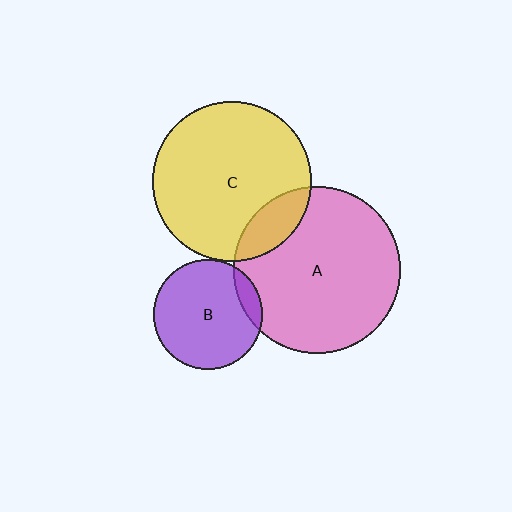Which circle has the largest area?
Circle A (pink).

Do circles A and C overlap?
Yes.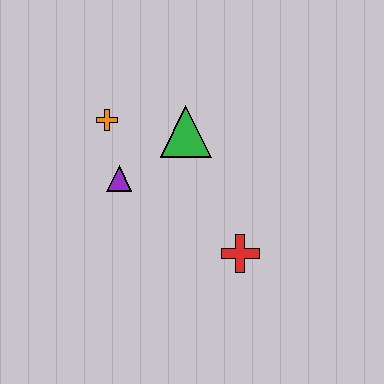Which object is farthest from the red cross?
The orange cross is farthest from the red cross.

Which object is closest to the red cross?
The green triangle is closest to the red cross.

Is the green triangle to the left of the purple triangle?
No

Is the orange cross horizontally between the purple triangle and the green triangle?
No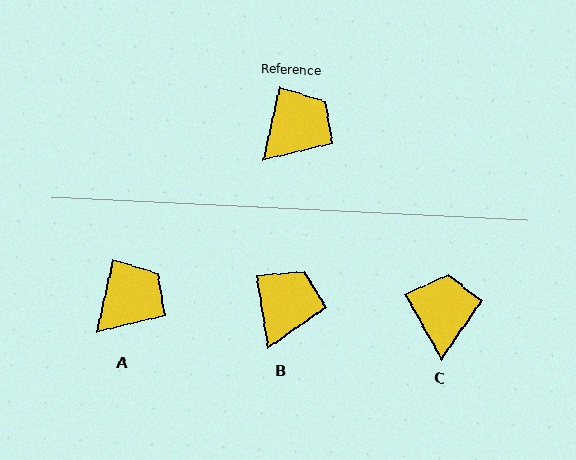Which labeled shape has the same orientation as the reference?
A.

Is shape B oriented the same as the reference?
No, it is off by about 22 degrees.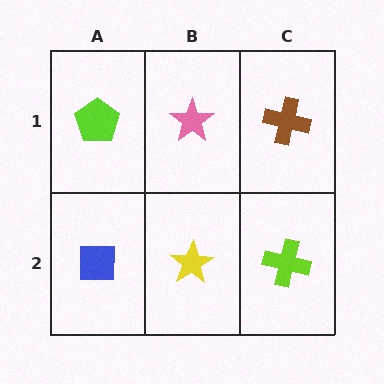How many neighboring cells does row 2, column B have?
3.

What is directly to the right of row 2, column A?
A yellow star.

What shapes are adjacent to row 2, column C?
A brown cross (row 1, column C), a yellow star (row 2, column B).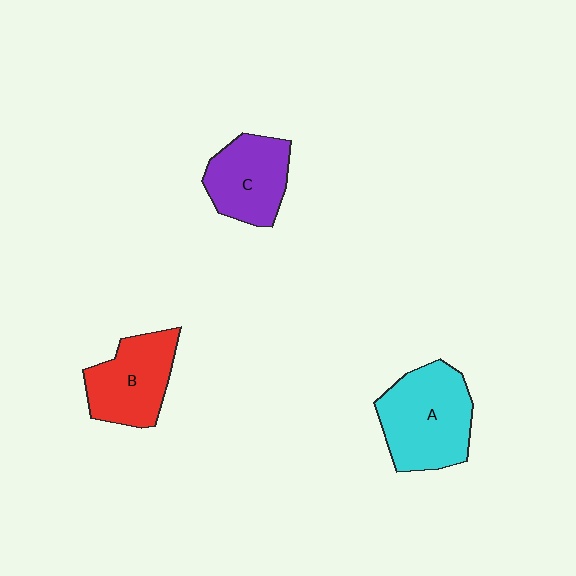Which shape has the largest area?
Shape A (cyan).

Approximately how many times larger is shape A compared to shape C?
Approximately 1.4 times.